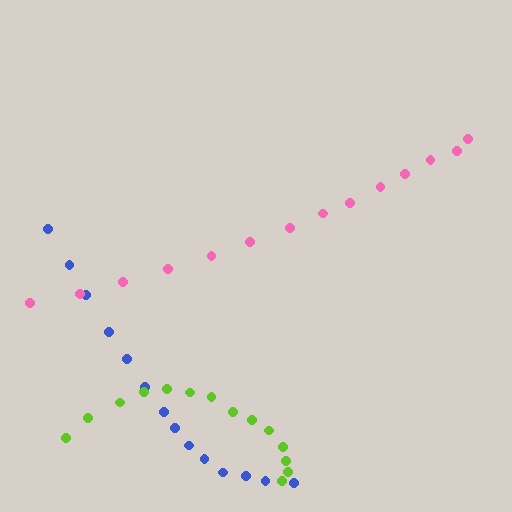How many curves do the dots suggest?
There are 3 distinct paths.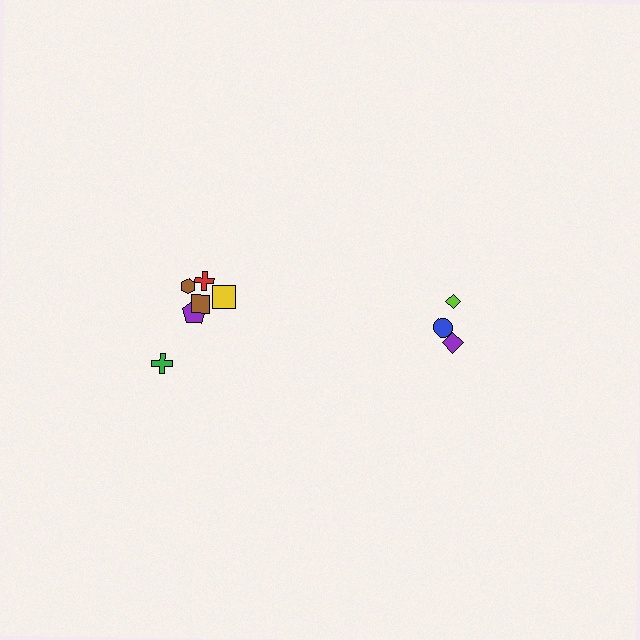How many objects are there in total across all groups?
There are 9 objects.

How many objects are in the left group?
There are 6 objects.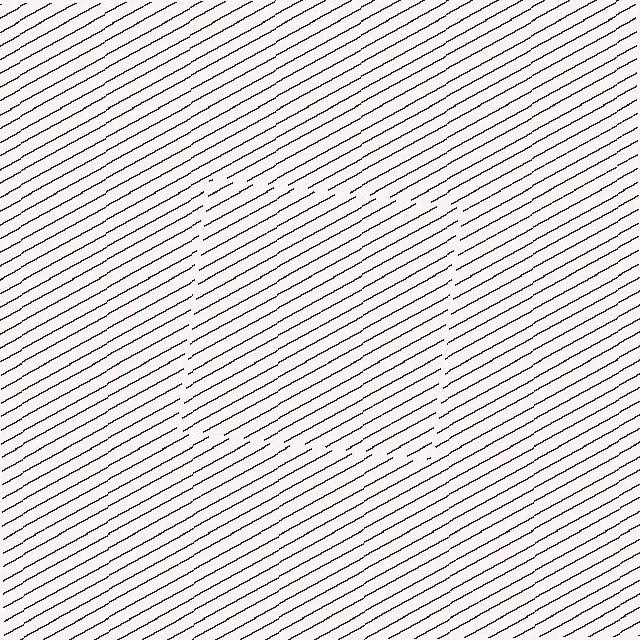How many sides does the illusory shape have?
4 sides — the line-ends trace a square.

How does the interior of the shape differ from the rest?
The interior of the shape contains the same grating, shifted by half a period — the contour is defined by the phase discontinuity where line-ends from the inner and outer gratings abut.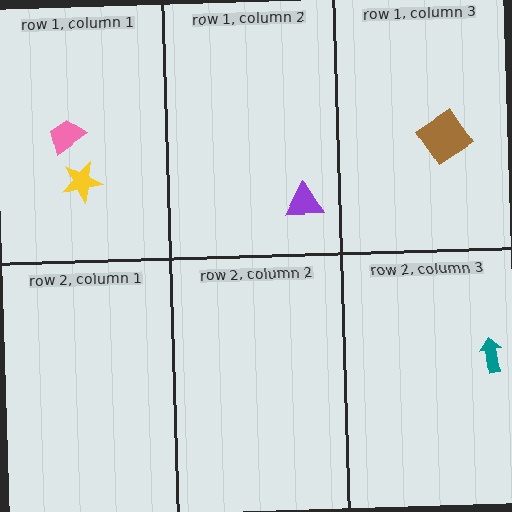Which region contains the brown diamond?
The row 1, column 3 region.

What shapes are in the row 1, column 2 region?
The purple triangle.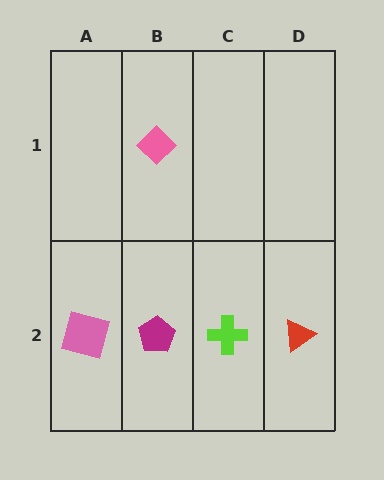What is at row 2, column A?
A pink square.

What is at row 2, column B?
A magenta pentagon.